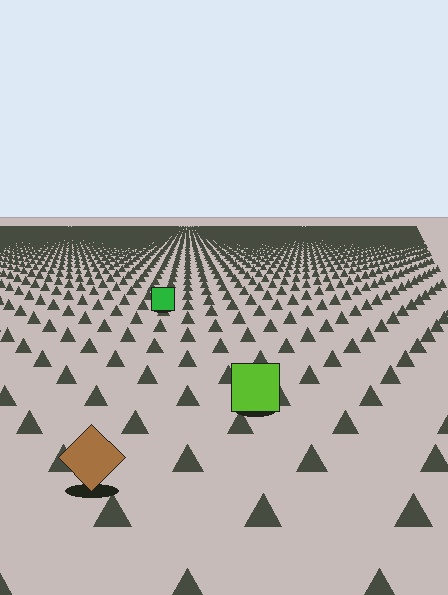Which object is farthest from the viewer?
The green square is farthest from the viewer. It appears smaller and the ground texture around it is denser.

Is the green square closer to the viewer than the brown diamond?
No. The brown diamond is closer — you can tell from the texture gradient: the ground texture is coarser near it.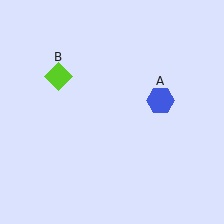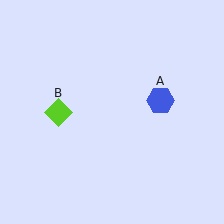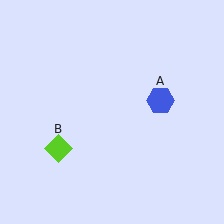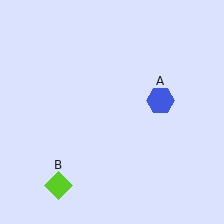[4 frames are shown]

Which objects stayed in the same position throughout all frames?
Blue hexagon (object A) remained stationary.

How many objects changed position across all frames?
1 object changed position: lime diamond (object B).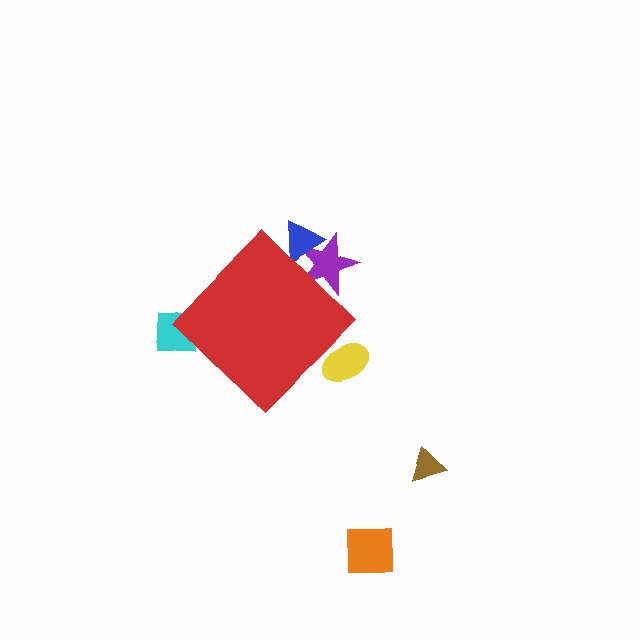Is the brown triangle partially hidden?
No, the brown triangle is fully visible.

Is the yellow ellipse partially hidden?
Yes, the yellow ellipse is partially hidden behind the red diamond.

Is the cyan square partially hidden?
Yes, the cyan square is partially hidden behind the red diamond.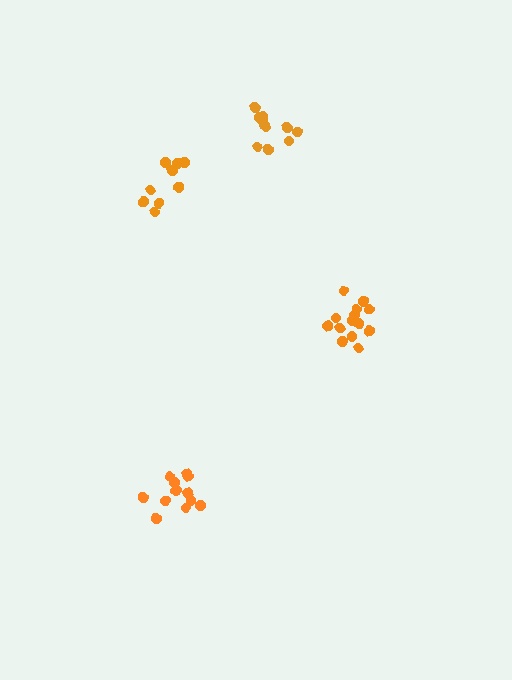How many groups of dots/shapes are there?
There are 4 groups.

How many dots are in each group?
Group 1: 14 dots, Group 2: 11 dots, Group 3: 9 dots, Group 4: 13 dots (47 total).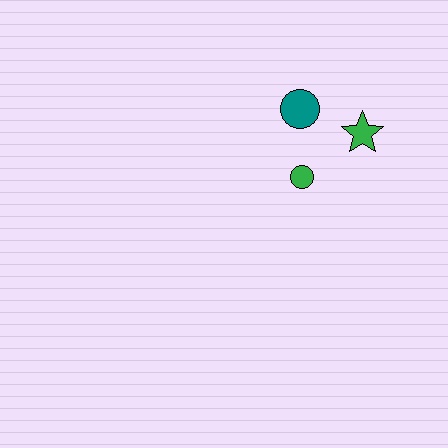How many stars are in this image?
There is 1 star.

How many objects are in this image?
There are 3 objects.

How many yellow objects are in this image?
There are no yellow objects.